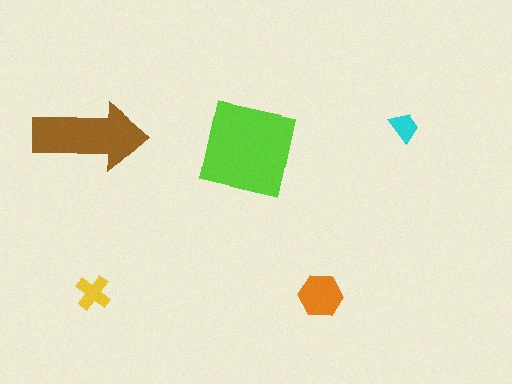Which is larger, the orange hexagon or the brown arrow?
The brown arrow.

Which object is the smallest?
The cyan trapezoid.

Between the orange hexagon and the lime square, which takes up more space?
The lime square.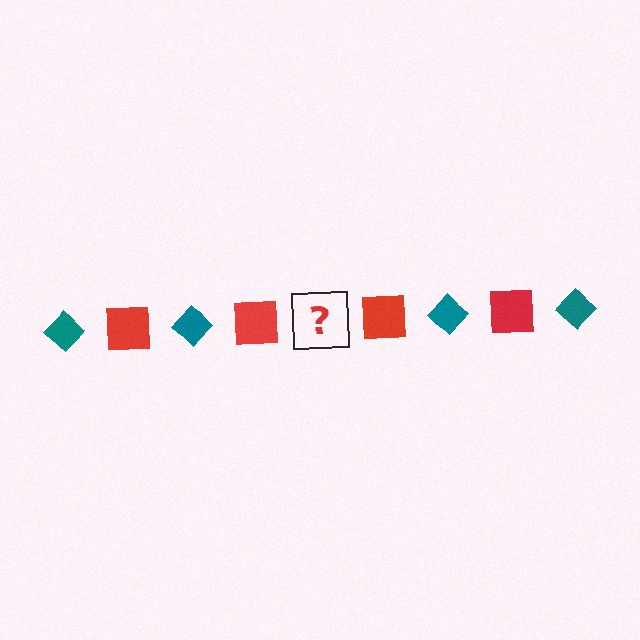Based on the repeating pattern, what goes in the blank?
The blank should be a teal diamond.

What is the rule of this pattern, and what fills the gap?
The rule is that the pattern alternates between teal diamond and red square. The gap should be filled with a teal diamond.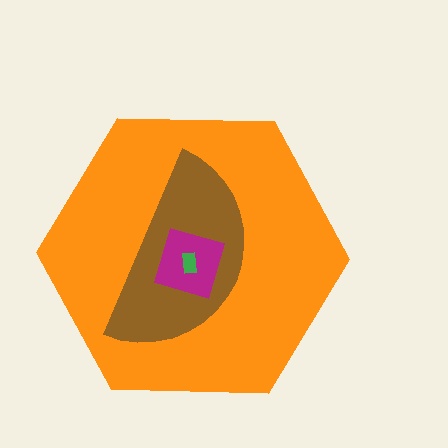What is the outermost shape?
The orange hexagon.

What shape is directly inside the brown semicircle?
The magenta diamond.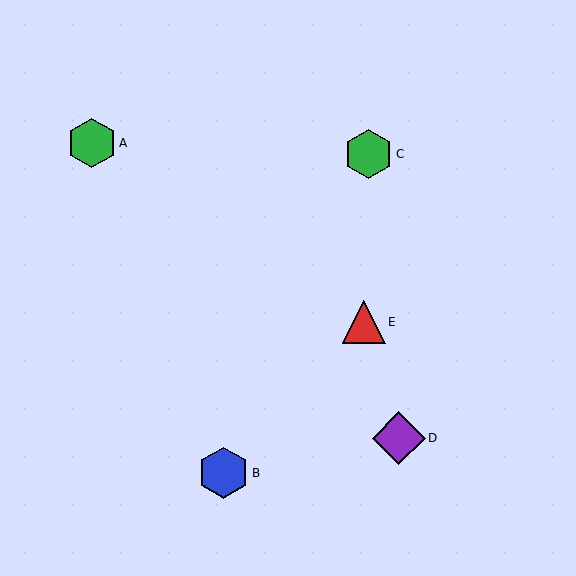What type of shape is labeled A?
Shape A is a green hexagon.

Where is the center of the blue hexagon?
The center of the blue hexagon is at (224, 473).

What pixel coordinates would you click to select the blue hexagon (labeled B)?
Click at (224, 473) to select the blue hexagon B.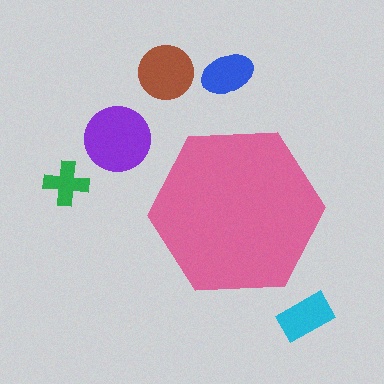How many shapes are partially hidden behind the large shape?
0 shapes are partially hidden.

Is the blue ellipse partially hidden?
No, the blue ellipse is fully visible.